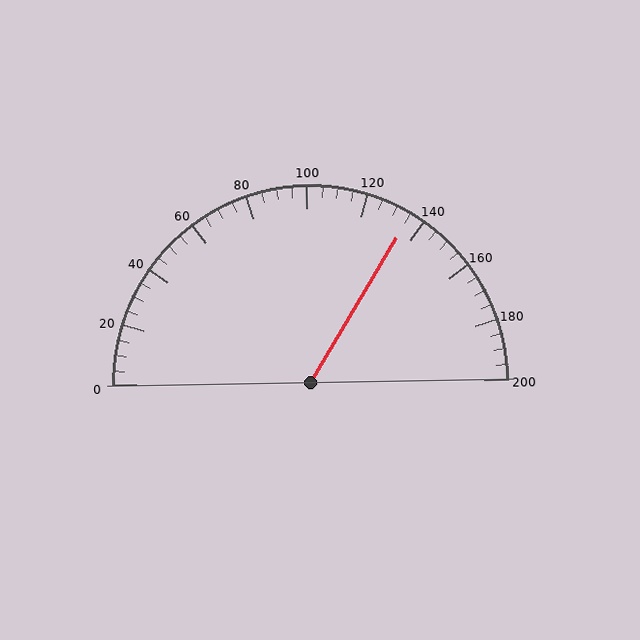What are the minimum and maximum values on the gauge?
The gauge ranges from 0 to 200.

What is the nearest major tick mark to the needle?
The nearest major tick mark is 140.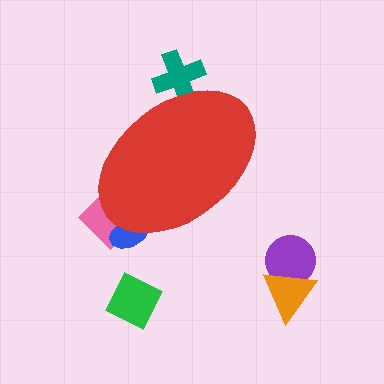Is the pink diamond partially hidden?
Yes, the pink diamond is partially hidden behind the red ellipse.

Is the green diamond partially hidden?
No, the green diamond is fully visible.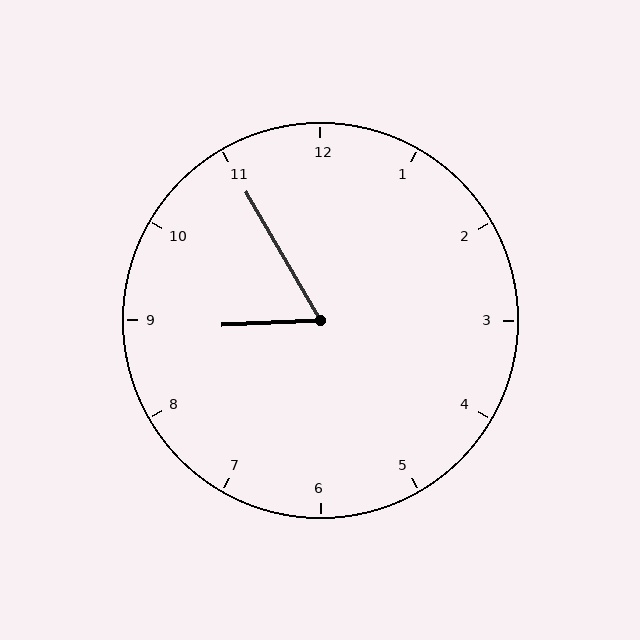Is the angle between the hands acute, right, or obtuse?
It is acute.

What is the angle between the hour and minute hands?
Approximately 62 degrees.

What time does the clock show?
8:55.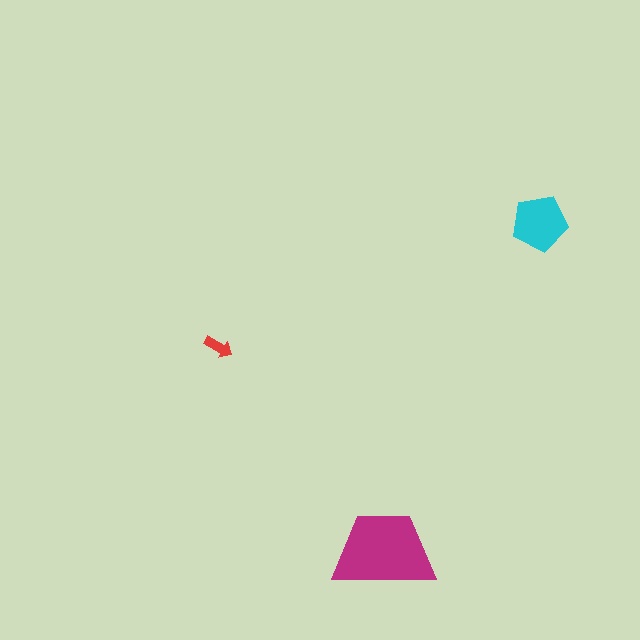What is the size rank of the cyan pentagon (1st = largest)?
2nd.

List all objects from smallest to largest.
The red arrow, the cyan pentagon, the magenta trapezoid.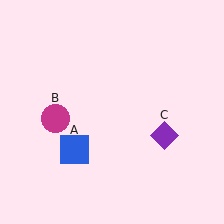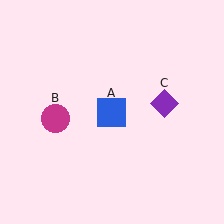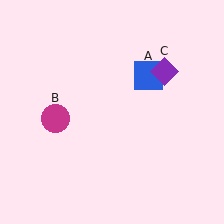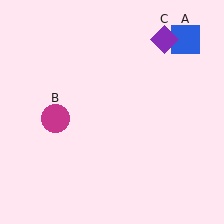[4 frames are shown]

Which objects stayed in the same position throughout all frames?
Magenta circle (object B) remained stationary.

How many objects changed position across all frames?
2 objects changed position: blue square (object A), purple diamond (object C).